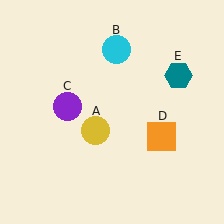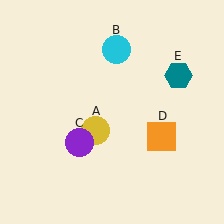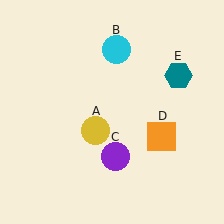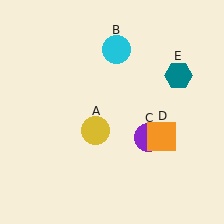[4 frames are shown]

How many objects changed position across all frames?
1 object changed position: purple circle (object C).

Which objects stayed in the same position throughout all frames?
Yellow circle (object A) and cyan circle (object B) and orange square (object D) and teal hexagon (object E) remained stationary.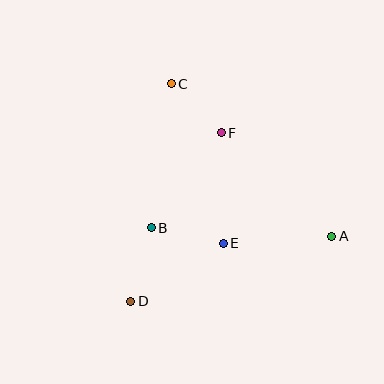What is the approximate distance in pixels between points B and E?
The distance between B and E is approximately 74 pixels.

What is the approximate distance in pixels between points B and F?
The distance between B and F is approximately 118 pixels.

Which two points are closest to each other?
Points C and F are closest to each other.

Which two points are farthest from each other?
Points A and C are farthest from each other.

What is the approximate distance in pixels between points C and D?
The distance between C and D is approximately 221 pixels.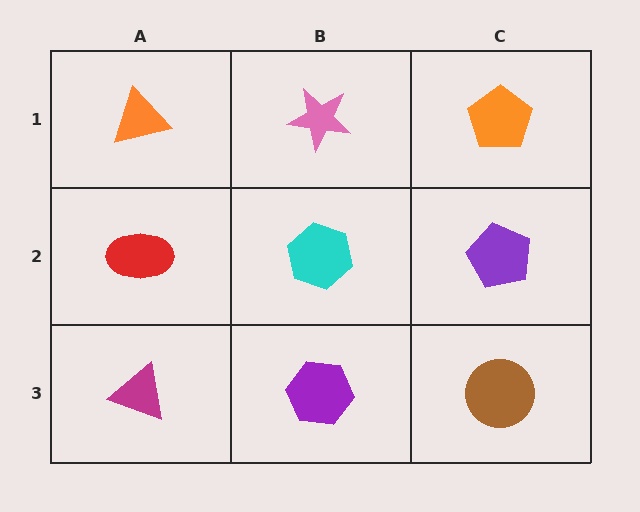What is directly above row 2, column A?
An orange triangle.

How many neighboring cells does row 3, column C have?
2.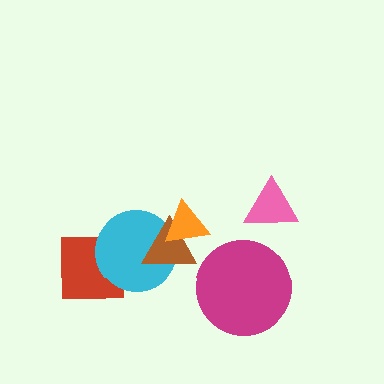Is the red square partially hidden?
Yes, it is partially covered by another shape.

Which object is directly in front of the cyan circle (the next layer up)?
The brown triangle is directly in front of the cyan circle.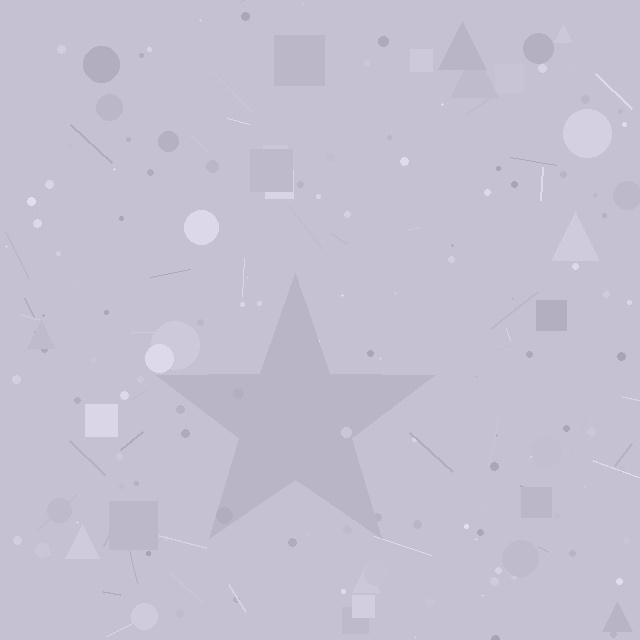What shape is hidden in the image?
A star is hidden in the image.